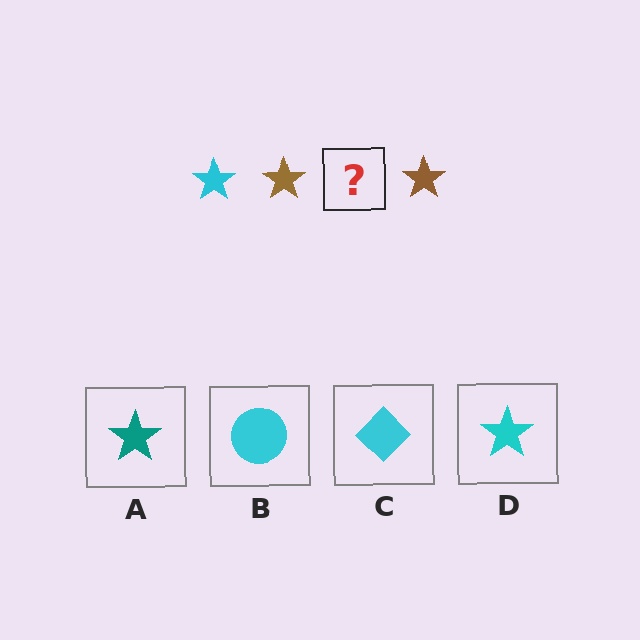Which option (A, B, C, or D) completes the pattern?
D.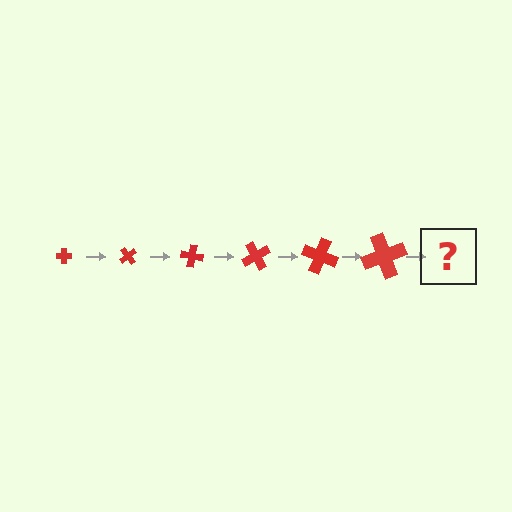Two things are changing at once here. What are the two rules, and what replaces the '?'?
The two rules are that the cross grows larger each step and it rotates 50 degrees each step. The '?' should be a cross, larger than the previous one and rotated 300 degrees from the start.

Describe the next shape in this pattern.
It should be a cross, larger than the previous one and rotated 300 degrees from the start.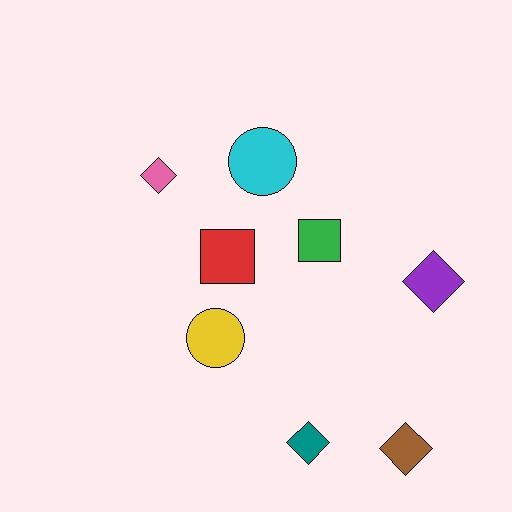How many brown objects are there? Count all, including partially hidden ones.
There is 1 brown object.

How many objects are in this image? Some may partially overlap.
There are 8 objects.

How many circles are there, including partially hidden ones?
There are 2 circles.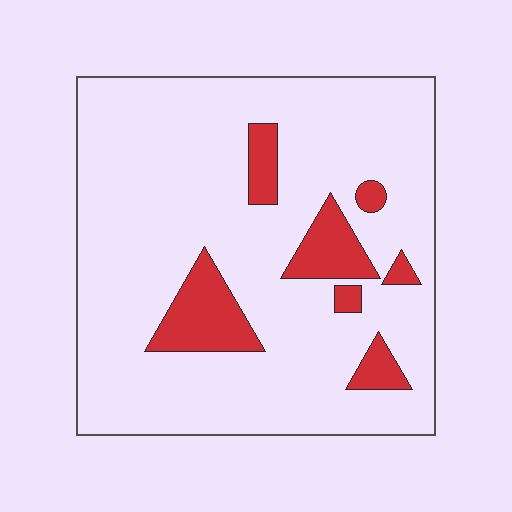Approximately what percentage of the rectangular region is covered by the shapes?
Approximately 15%.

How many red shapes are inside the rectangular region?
7.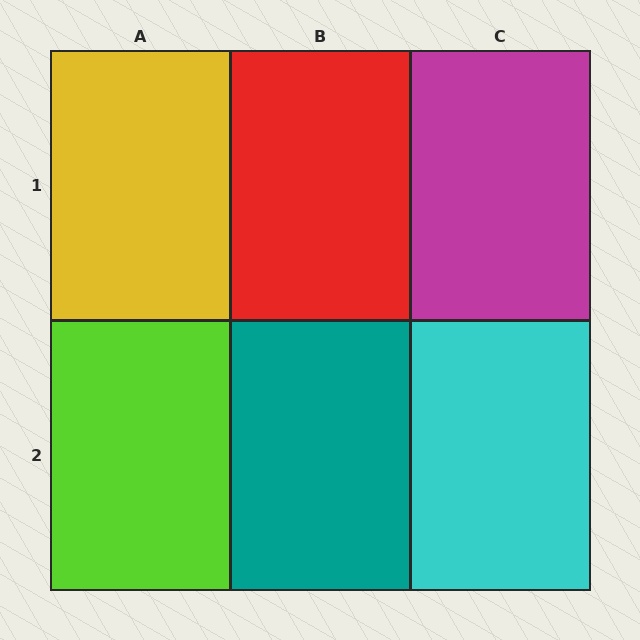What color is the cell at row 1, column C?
Magenta.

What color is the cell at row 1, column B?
Red.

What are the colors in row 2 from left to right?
Lime, teal, cyan.